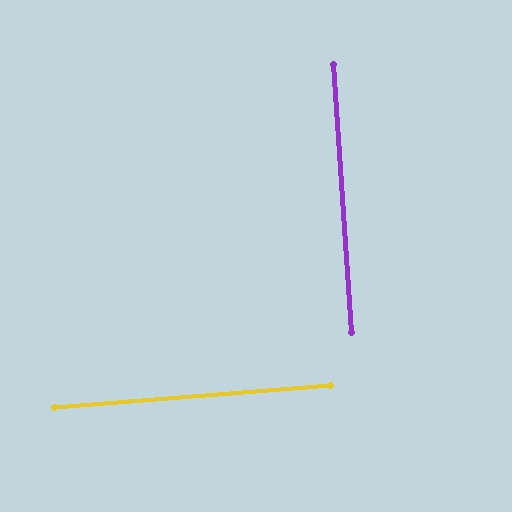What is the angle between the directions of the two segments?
Approximately 90 degrees.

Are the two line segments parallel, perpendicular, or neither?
Perpendicular — they meet at approximately 90°.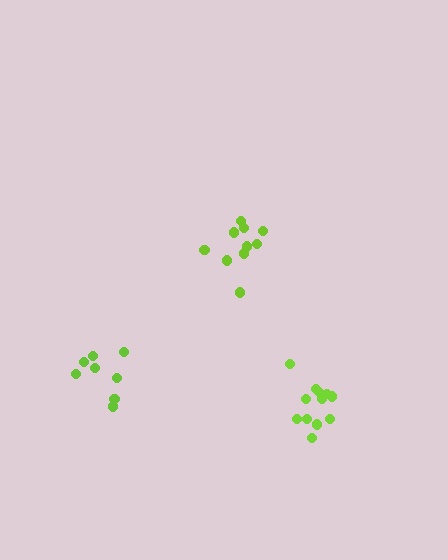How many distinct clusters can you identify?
There are 3 distinct clusters.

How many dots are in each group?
Group 1: 8 dots, Group 2: 10 dots, Group 3: 12 dots (30 total).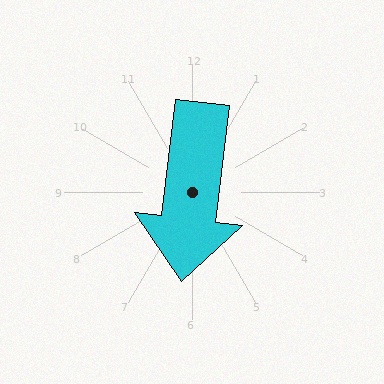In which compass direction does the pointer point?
South.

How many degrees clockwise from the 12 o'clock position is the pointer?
Approximately 187 degrees.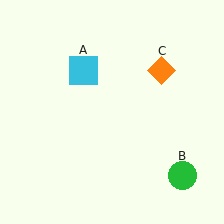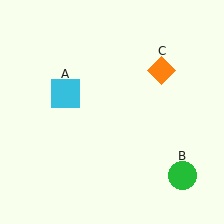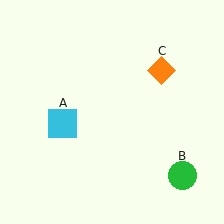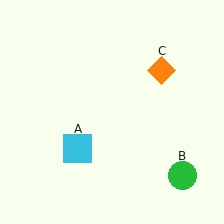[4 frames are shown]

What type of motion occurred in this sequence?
The cyan square (object A) rotated counterclockwise around the center of the scene.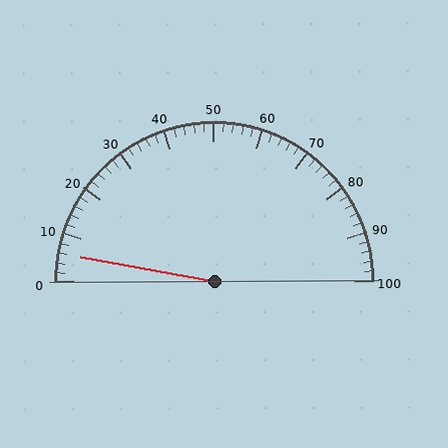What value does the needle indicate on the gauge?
The needle indicates approximately 6.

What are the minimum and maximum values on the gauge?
The gauge ranges from 0 to 100.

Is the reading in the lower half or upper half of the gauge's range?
The reading is in the lower half of the range (0 to 100).